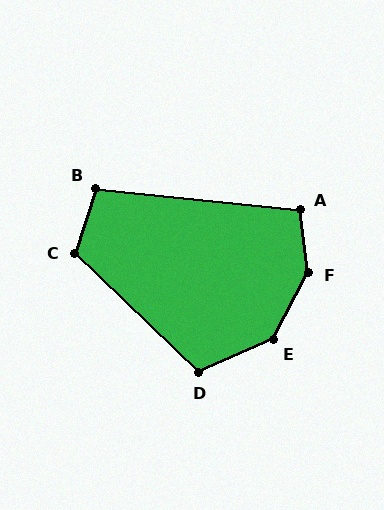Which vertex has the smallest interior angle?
B, at approximately 102 degrees.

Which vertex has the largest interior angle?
F, at approximately 146 degrees.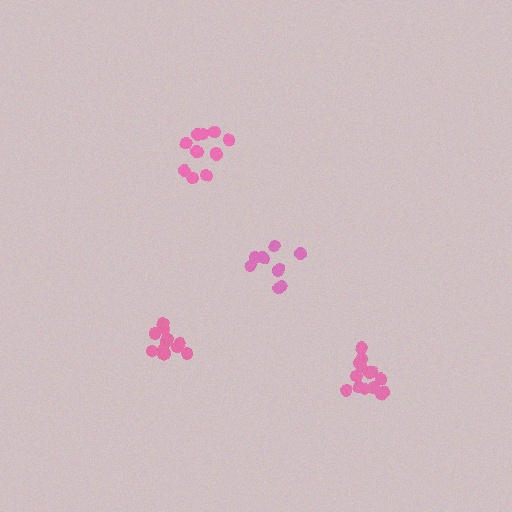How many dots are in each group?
Group 1: 12 dots, Group 2: 12 dots, Group 3: 14 dots, Group 4: 10 dots (48 total).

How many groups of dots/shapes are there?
There are 4 groups.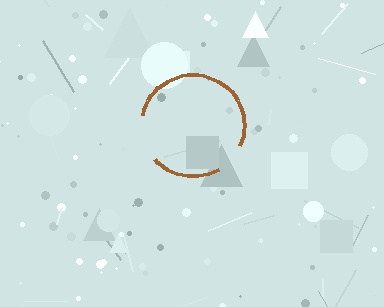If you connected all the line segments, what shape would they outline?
They would outline a circle.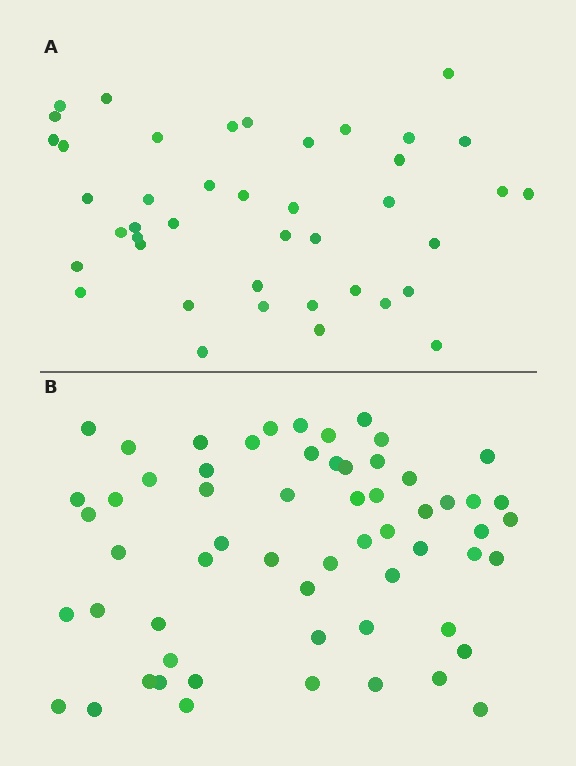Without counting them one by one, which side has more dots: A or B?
Region B (the bottom region) has more dots.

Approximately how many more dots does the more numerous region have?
Region B has approximately 20 more dots than region A.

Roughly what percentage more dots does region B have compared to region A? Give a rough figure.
About 45% more.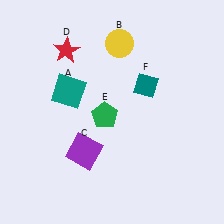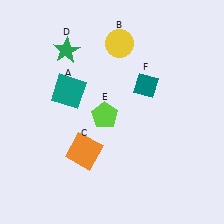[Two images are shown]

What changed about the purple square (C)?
In Image 1, C is purple. In Image 2, it changed to orange.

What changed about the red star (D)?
In Image 1, D is red. In Image 2, it changed to green.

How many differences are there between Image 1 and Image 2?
There are 3 differences between the two images.